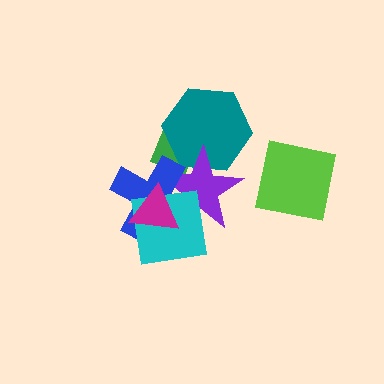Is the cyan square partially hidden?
Yes, it is partially covered by another shape.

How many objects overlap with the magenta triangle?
3 objects overlap with the magenta triangle.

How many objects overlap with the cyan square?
3 objects overlap with the cyan square.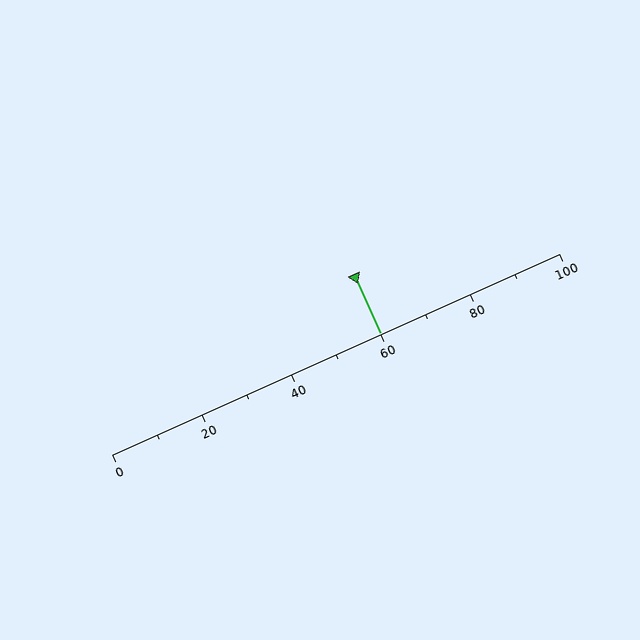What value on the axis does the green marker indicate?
The marker indicates approximately 60.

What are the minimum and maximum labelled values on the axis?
The axis runs from 0 to 100.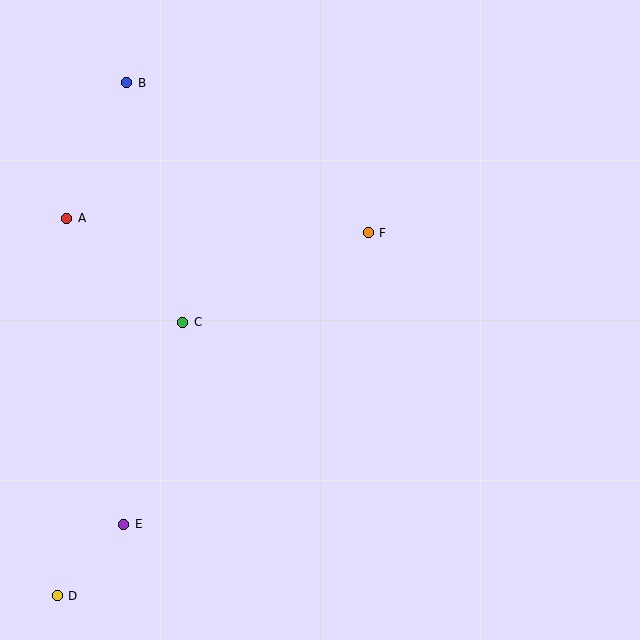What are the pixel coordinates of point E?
Point E is at (124, 524).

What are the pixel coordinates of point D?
Point D is at (57, 596).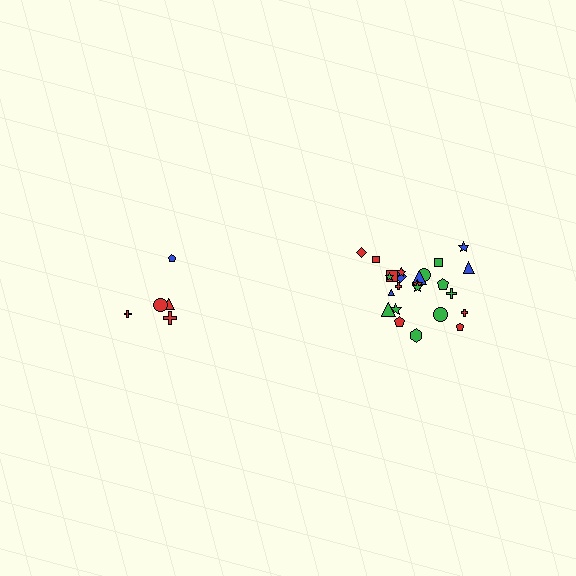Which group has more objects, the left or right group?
The right group.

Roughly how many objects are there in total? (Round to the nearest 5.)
Roughly 30 objects in total.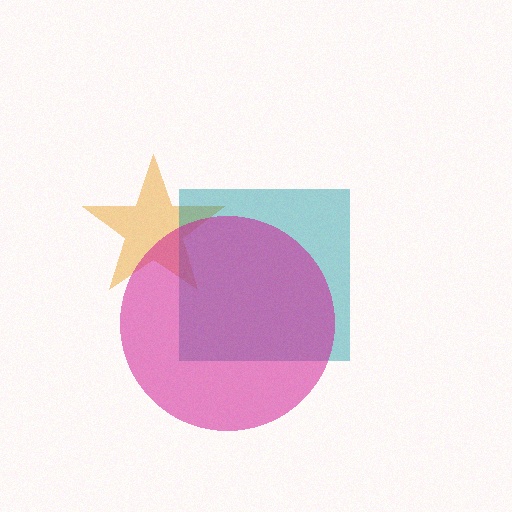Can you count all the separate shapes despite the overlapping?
Yes, there are 3 separate shapes.